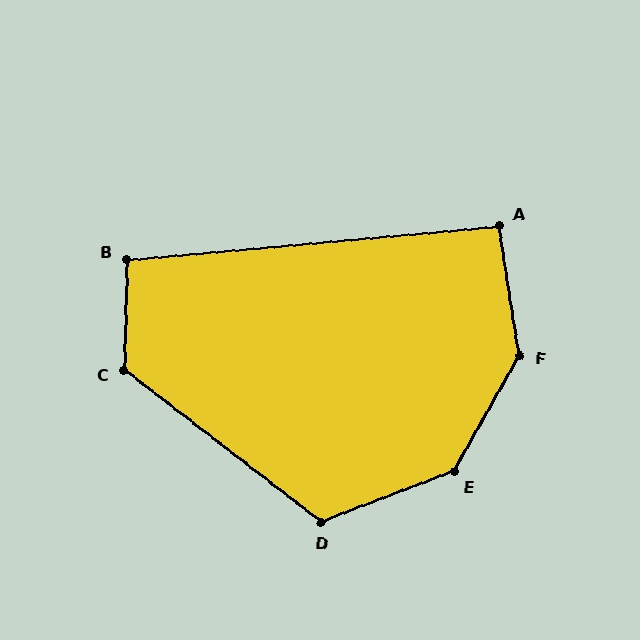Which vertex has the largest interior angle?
F, at approximately 142 degrees.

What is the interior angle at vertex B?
Approximately 97 degrees (obtuse).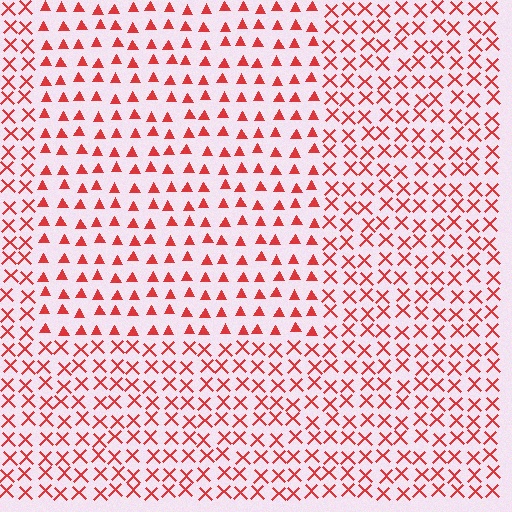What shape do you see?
I see a rectangle.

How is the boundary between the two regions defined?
The boundary is defined by a change in element shape: triangles inside vs. X marks outside. All elements share the same color and spacing.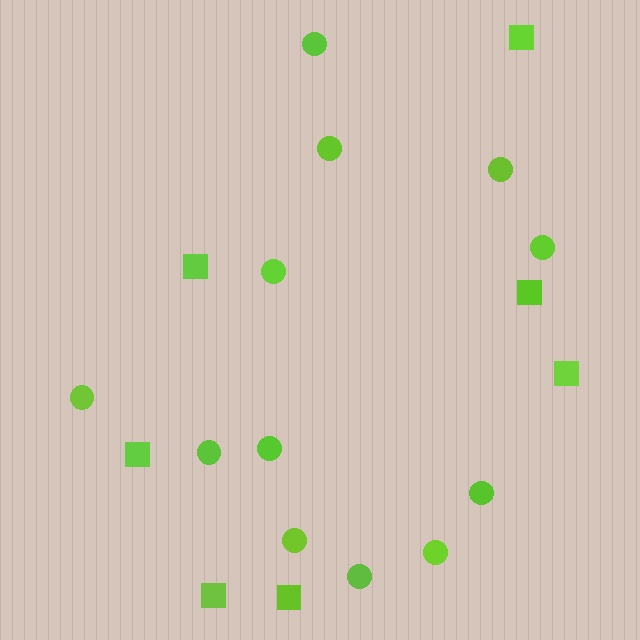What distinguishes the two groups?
There are 2 groups: one group of squares (7) and one group of circles (12).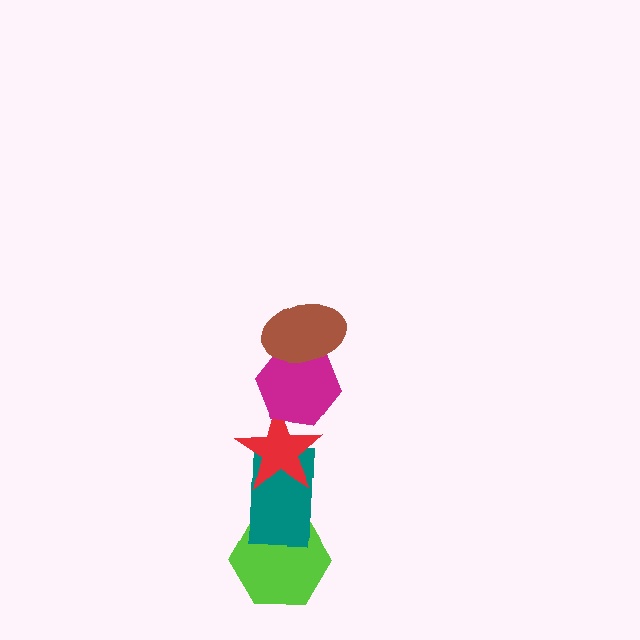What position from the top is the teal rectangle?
The teal rectangle is 4th from the top.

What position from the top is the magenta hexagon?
The magenta hexagon is 2nd from the top.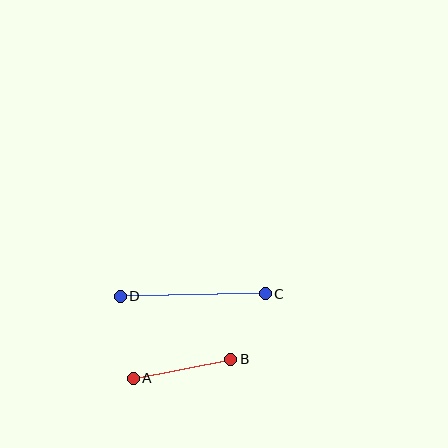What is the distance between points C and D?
The distance is approximately 145 pixels.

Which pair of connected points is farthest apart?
Points C and D are farthest apart.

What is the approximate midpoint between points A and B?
The midpoint is at approximately (182, 369) pixels.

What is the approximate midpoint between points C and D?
The midpoint is at approximately (193, 295) pixels.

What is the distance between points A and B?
The distance is approximately 99 pixels.